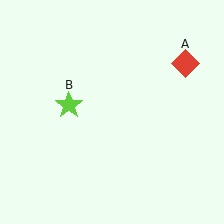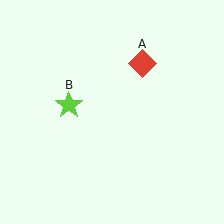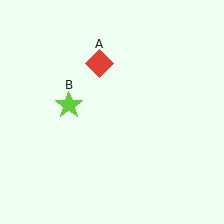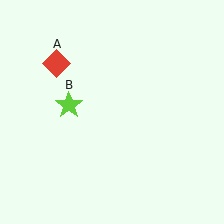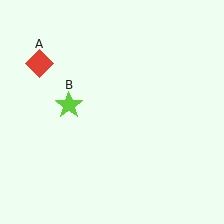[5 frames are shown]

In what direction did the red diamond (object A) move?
The red diamond (object A) moved left.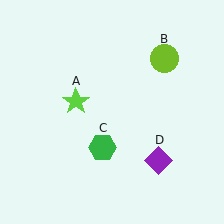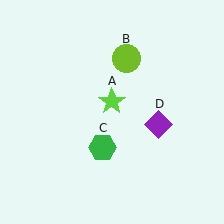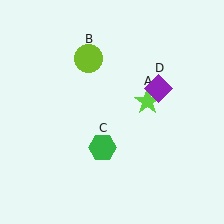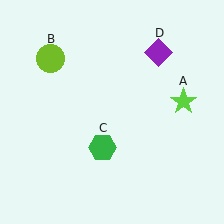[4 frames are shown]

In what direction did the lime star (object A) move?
The lime star (object A) moved right.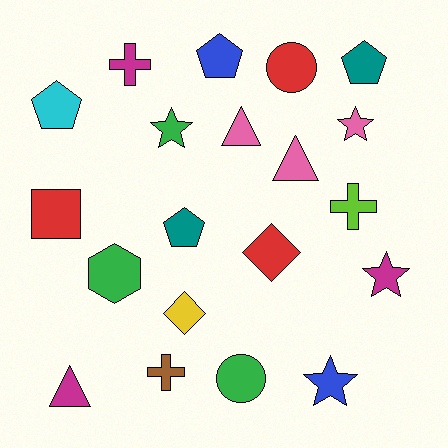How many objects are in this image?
There are 20 objects.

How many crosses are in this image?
There are 3 crosses.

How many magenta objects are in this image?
There are 3 magenta objects.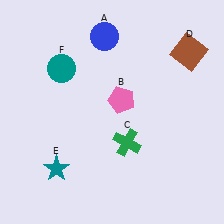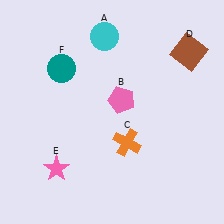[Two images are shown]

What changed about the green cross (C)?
In Image 1, C is green. In Image 2, it changed to orange.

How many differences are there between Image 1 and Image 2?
There are 3 differences between the two images.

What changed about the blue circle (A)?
In Image 1, A is blue. In Image 2, it changed to cyan.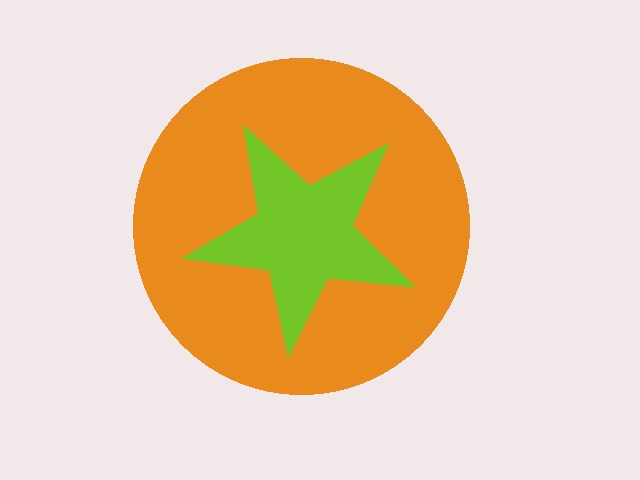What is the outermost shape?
The orange circle.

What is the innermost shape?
The lime star.